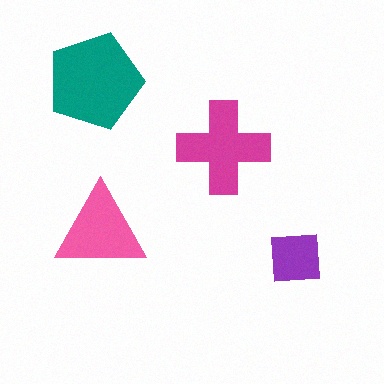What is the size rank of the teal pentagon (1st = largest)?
1st.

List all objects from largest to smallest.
The teal pentagon, the magenta cross, the pink triangle, the purple square.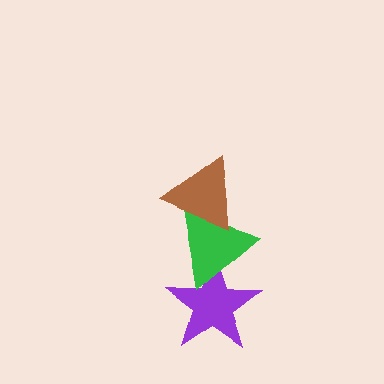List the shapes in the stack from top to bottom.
From top to bottom: the brown triangle, the green triangle, the purple star.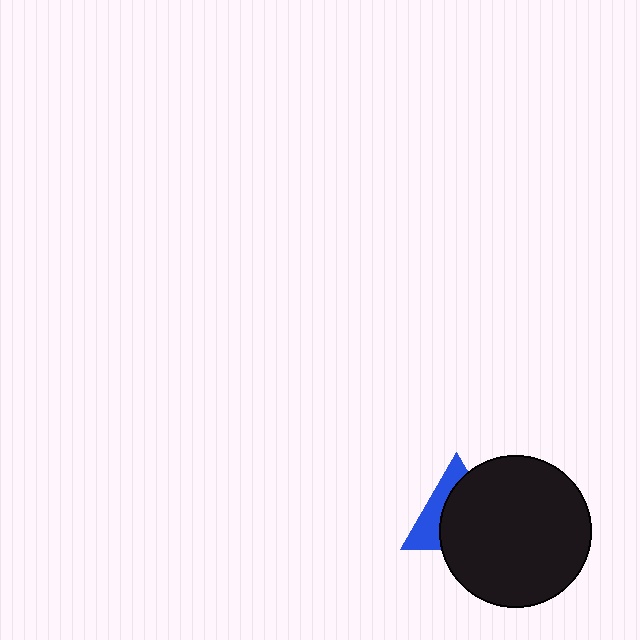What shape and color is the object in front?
The object in front is a black circle.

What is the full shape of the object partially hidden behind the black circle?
The partially hidden object is a blue triangle.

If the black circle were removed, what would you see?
You would see the complete blue triangle.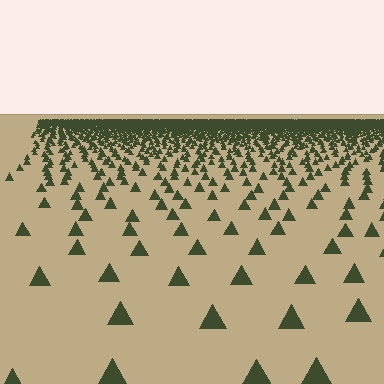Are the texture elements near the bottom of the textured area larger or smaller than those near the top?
Larger. Near the bottom, elements are closer to the viewer and appear at a bigger on-screen size.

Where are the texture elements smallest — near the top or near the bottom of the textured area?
Near the top.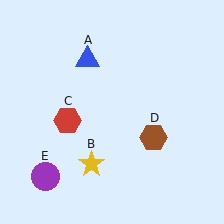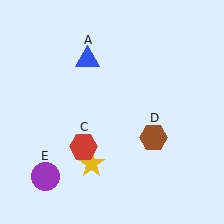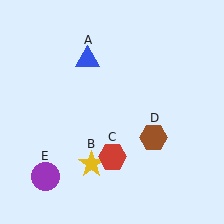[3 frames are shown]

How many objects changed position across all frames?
1 object changed position: red hexagon (object C).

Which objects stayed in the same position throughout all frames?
Blue triangle (object A) and yellow star (object B) and brown hexagon (object D) and purple circle (object E) remained stationary.